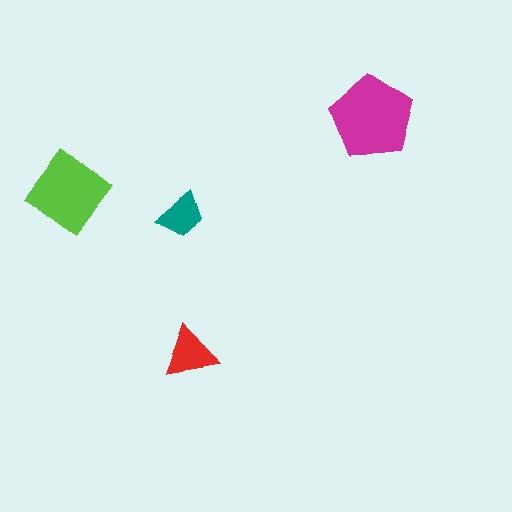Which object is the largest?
The magenta pentagon.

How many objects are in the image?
There are 4 objects in the image.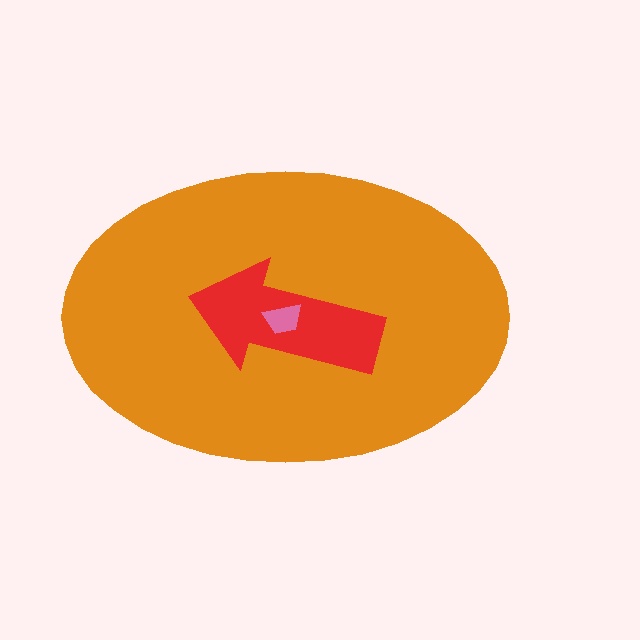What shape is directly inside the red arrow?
The pink trapezoid.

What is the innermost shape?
The pink trapezoid.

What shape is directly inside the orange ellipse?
The red arrow.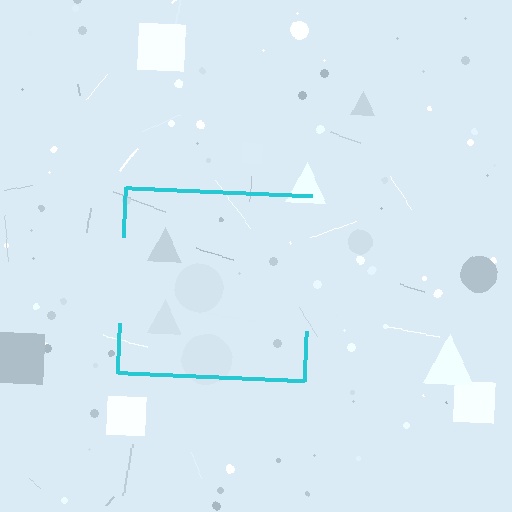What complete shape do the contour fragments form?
The contour fragments form a square.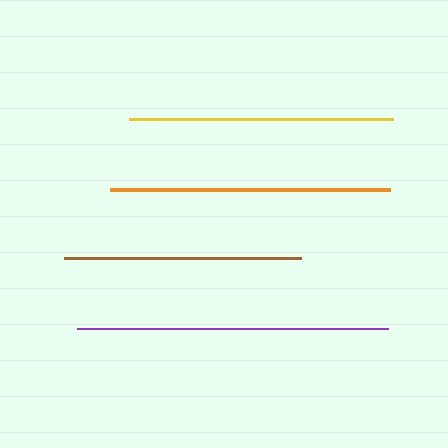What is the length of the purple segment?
The purple segment is approximately 312 pixels long.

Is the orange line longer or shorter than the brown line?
The orange line is longer than the brown line.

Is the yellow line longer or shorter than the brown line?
The yellow line is longer than the brown line.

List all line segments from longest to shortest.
From longest to shortest: purple, orange, yellow, brown.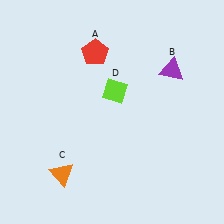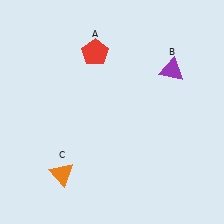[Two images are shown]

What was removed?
The lime diamond (D) was removed in Image 2.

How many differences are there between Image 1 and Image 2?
There is 1 difference between the two images.